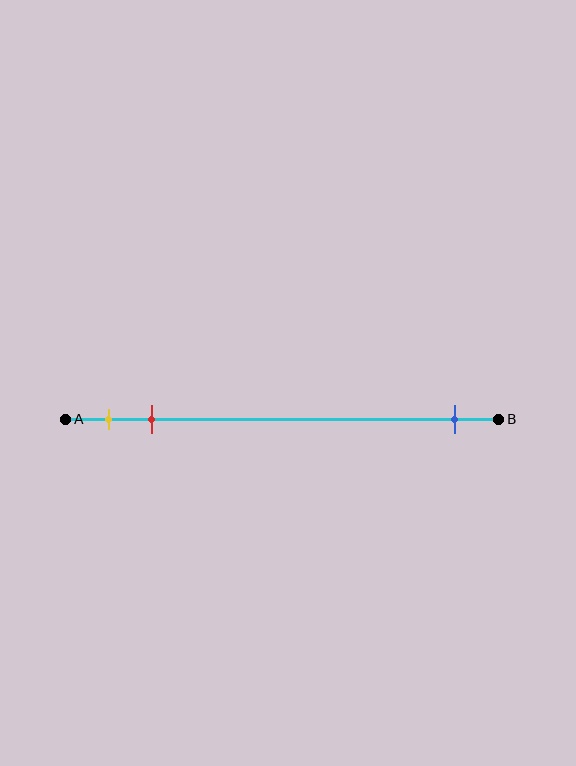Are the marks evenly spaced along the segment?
No, the marks are not evenly spaced.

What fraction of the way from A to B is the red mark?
The red mark is approximately 20% (0.2) of the way from A to B.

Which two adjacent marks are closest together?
The yellow and red marks are the closest adjacent pair.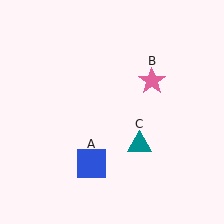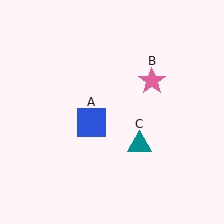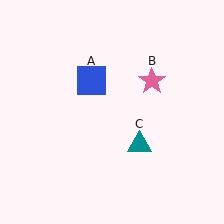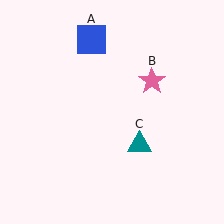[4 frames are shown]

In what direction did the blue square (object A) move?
The blue square (object A) moved up.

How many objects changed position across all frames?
1 object changed position: blue square (object A).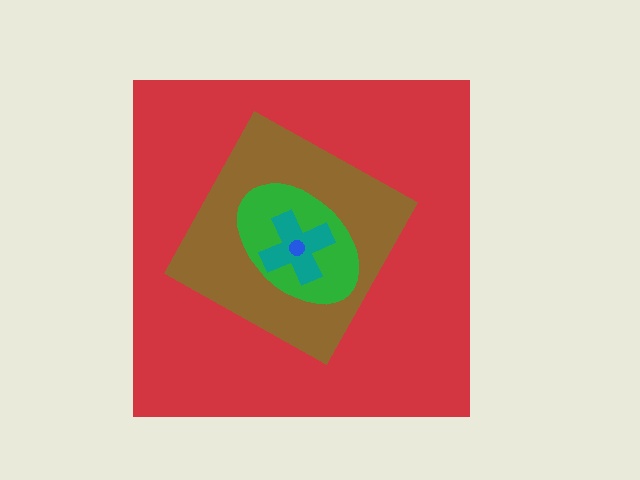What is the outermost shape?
The red square.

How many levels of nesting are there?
5.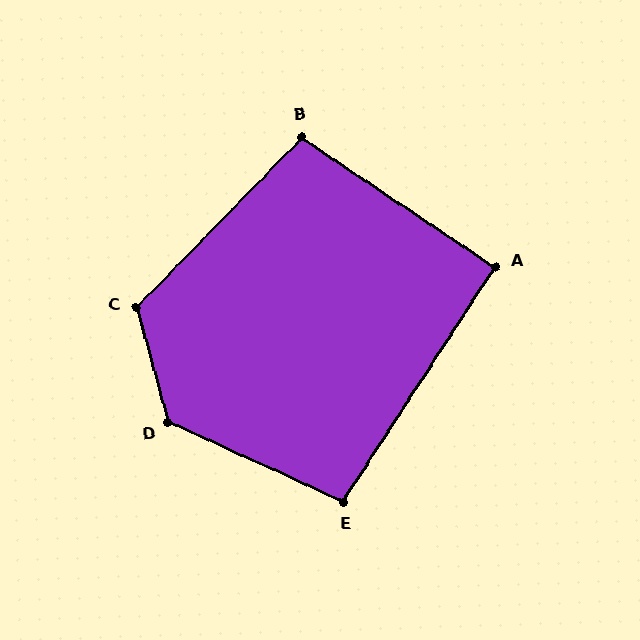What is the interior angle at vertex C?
Approximately 121 degrees (obtuse).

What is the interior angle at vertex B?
Approximately 100 degrees (obtuse).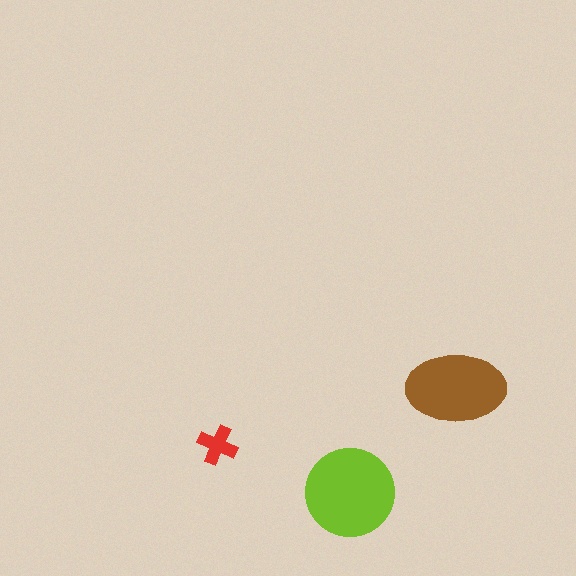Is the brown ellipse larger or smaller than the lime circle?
Smaller.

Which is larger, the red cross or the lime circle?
The lime circle.